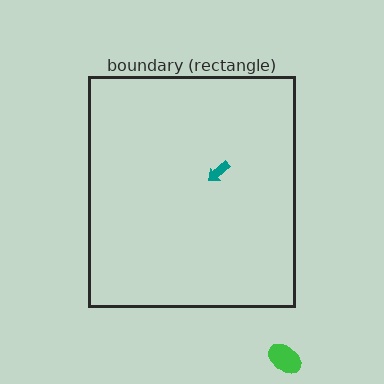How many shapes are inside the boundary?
1 inside, 1 outside.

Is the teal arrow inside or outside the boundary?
Inside.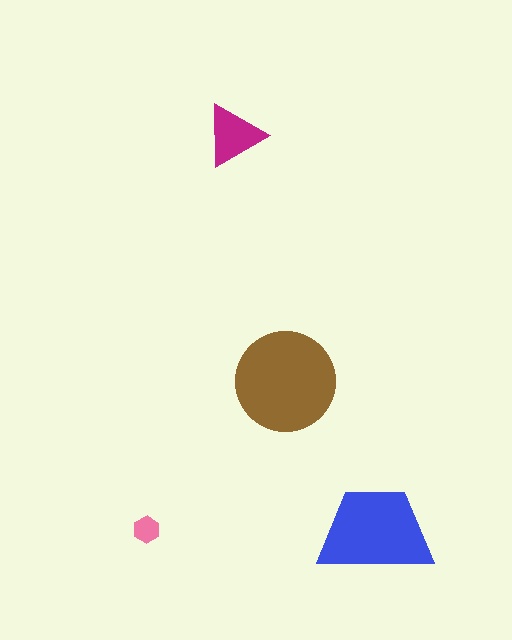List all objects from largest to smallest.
The brown circle, the blue trapezoid, the magenta triangle, the pink hexagon.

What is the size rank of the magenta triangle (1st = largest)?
3rd.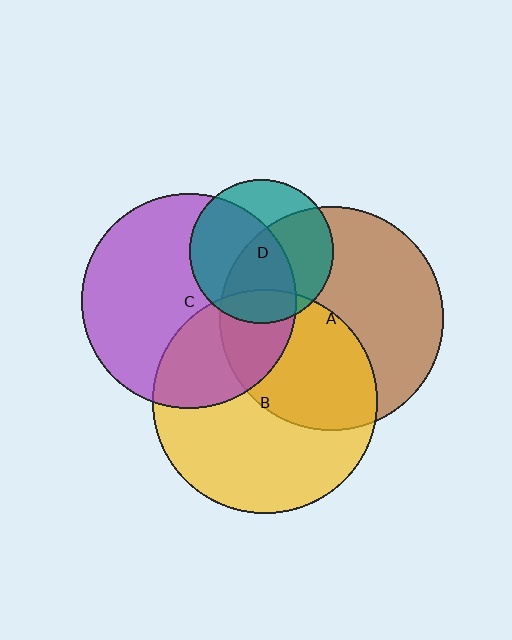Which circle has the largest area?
Circle B (yellow).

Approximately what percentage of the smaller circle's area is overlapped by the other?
Approximately 55%.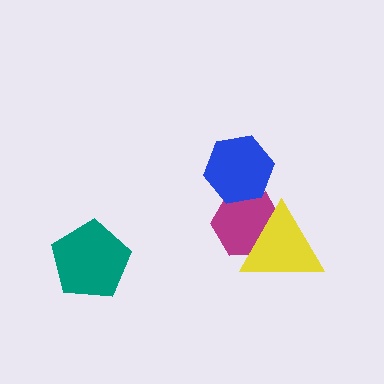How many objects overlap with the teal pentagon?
0 objects overlap with the teal pentagon.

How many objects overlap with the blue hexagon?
1 object overlaps with the blue hexagon.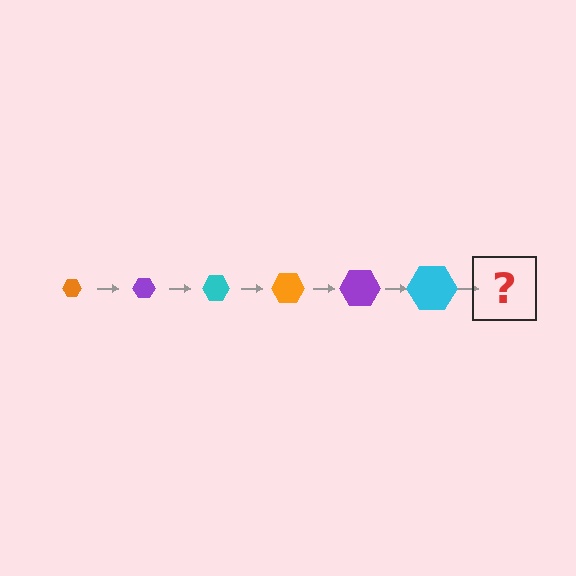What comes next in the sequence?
The next element should be an orange hexagon, larger than the previous one.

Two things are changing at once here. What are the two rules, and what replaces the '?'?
The two rules are that the hexagon grows larger each step and the color cycles through orange, purple, and cyan. The '?' should be an orange hexagon, larger than the previous one.